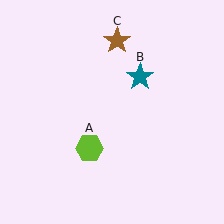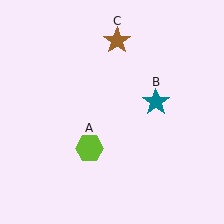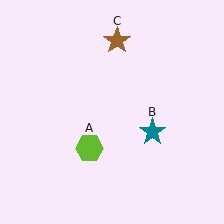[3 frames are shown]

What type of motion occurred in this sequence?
The teal star (object B) rotated clockwise around the center of the scene.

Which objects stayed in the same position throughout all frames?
Lime hexagon (object A) and brown star (object C) remained stationary.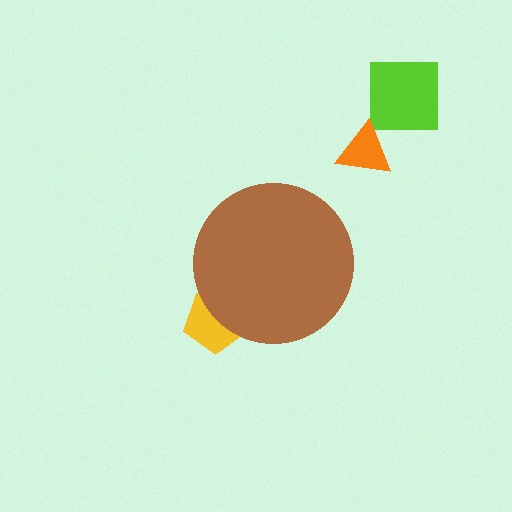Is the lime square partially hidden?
No, the lime square is fully visible.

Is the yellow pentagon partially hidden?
Yes, the yellow pentagon is partially hidden behind the brown circle.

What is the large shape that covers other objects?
A brown circle.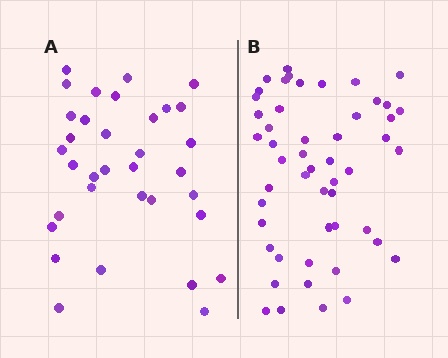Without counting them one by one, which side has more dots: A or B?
Region B (the right region) has more dots.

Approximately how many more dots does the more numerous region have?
Region B has approximately 15 more dots than region A.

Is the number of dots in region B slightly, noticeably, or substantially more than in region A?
Region B has substantially more. The ratio is roughly 1.5 to 1.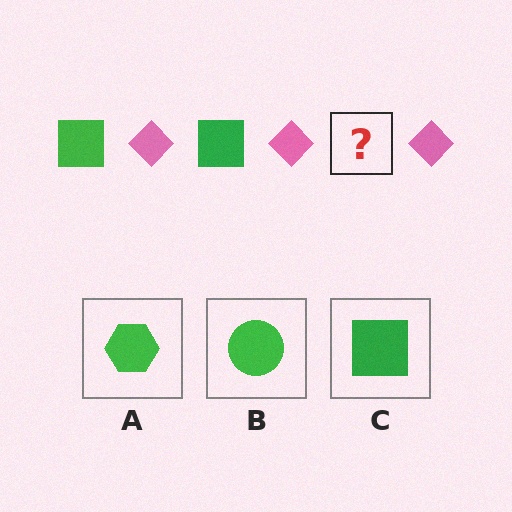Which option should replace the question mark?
Option C.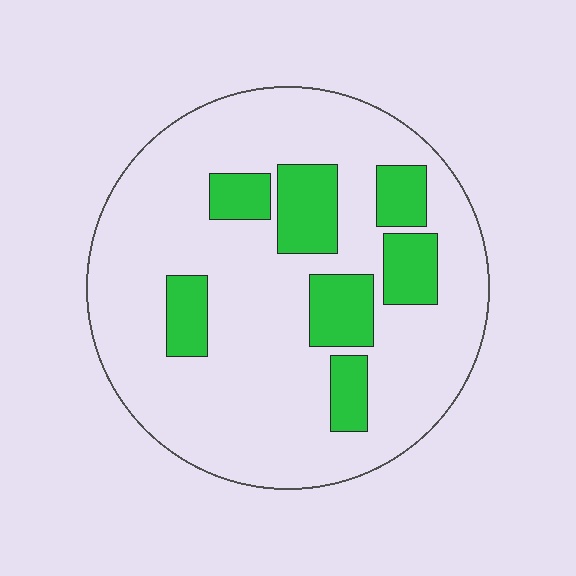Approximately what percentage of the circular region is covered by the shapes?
Approximately 20%.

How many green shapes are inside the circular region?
7.